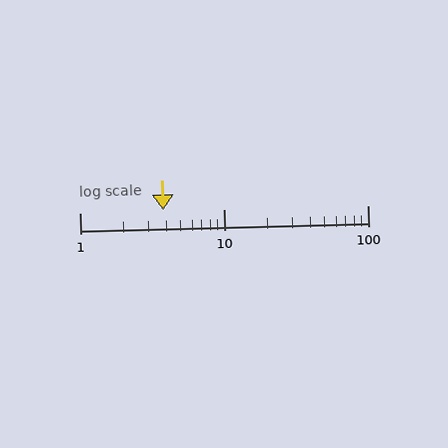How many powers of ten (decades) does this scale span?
The scale spans 2 decades, from 1 to 100.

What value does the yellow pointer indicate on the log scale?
The pointer indicates approximately 3.8.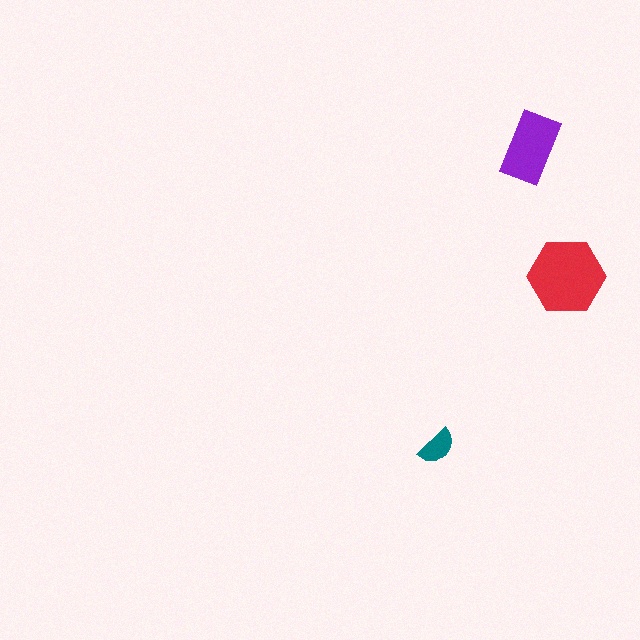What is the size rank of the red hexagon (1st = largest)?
1st.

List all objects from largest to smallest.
The red hexagon, the purple rectangle, the teal semicircle.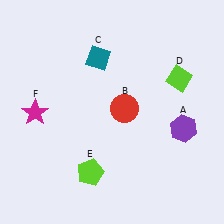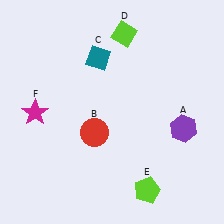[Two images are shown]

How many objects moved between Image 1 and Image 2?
3 objects moved between the two images.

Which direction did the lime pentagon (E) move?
The lime pentagon (E) moved right.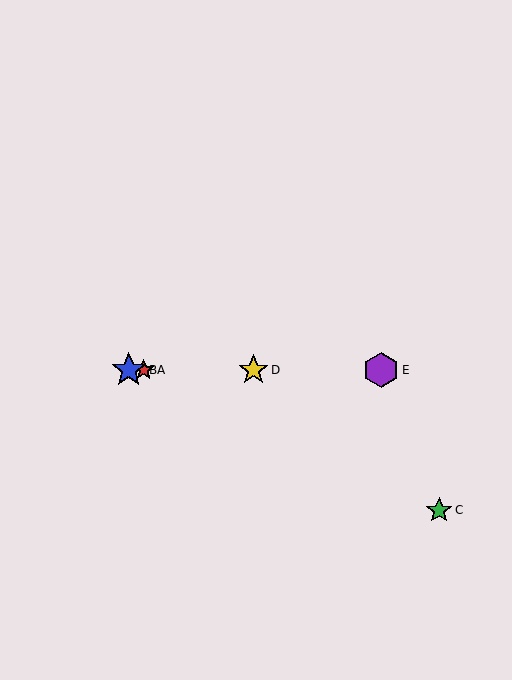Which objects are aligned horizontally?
Objects A, B, D, E are aligned horizontally.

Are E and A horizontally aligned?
Yes, both are at y≈370.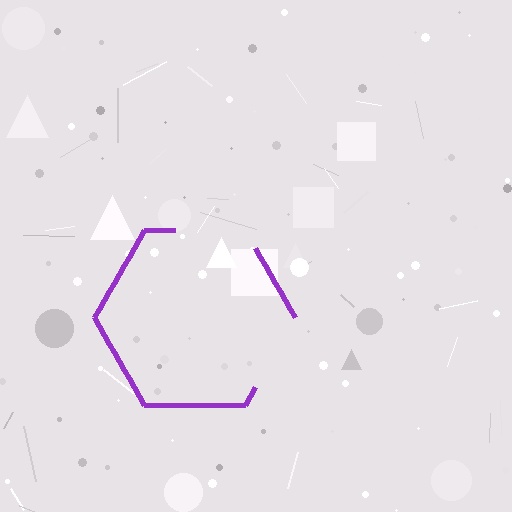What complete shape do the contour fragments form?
The contour fragments form a hexagon.